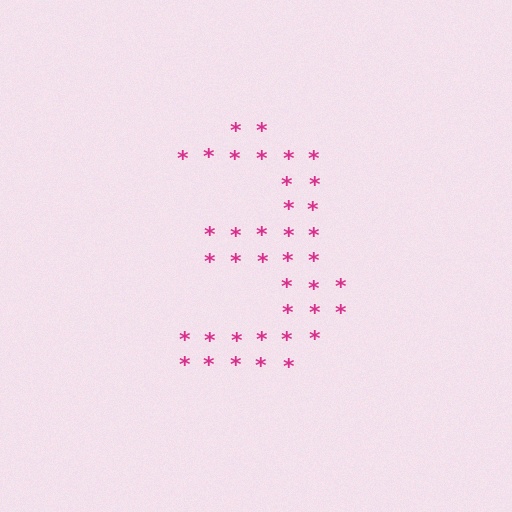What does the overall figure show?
The overall figure shows the digit 3.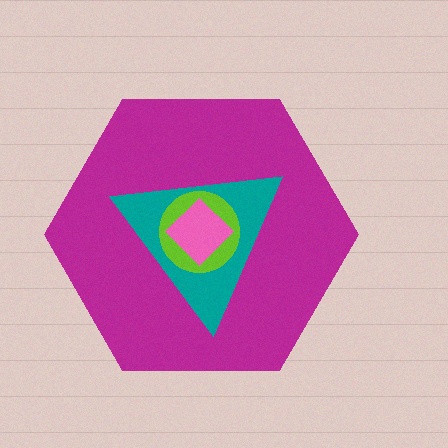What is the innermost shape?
The pink diamond.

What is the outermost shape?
The magenta hexagon.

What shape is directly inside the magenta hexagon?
The teal triangle.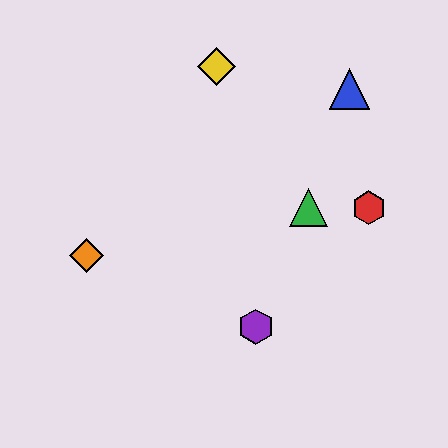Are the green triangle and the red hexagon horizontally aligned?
Yes, both are at y≈208.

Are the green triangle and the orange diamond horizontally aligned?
No, the green triangle is at y≈208 and the orange diamond is at y≈255.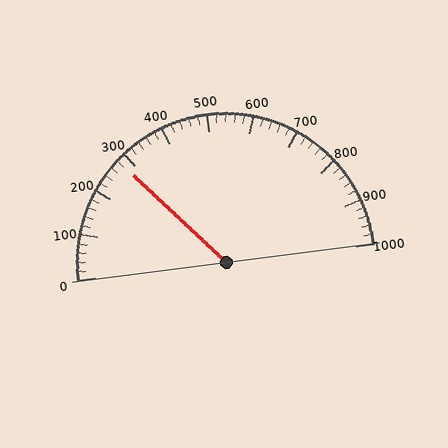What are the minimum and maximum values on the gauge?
The gauge ranges from 0 to 1000.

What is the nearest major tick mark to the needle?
The nearest major tick mark is 300.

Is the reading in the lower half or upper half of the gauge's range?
The reading is in the lower half of the range (0 to 1000).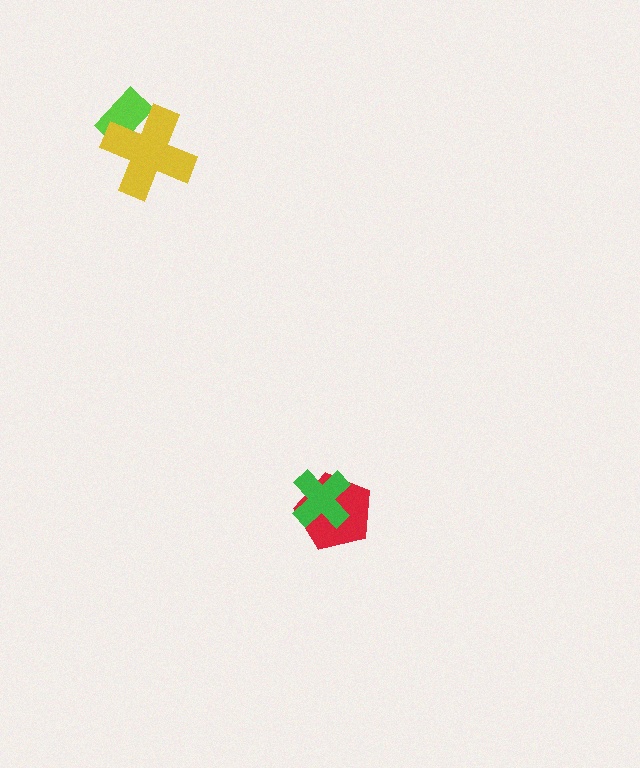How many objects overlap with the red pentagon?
1 object overlaps with the red pentagon.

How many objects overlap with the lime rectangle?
1 object overlaps with the lime rectangle.